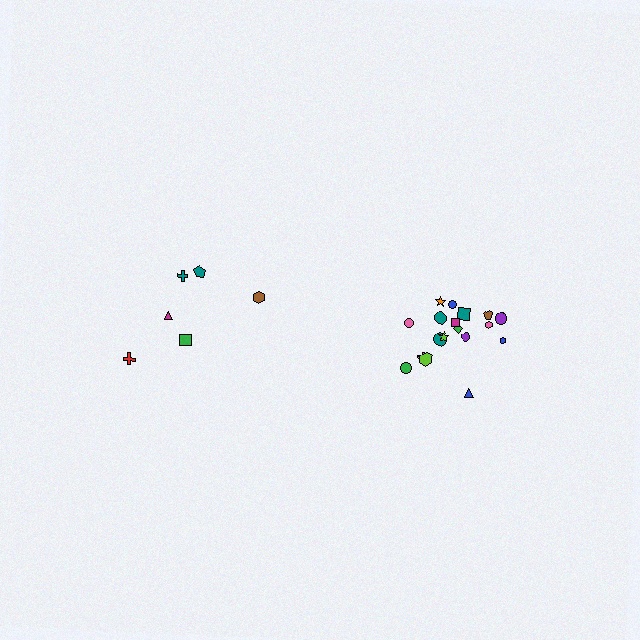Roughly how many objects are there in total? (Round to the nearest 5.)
Roughly 25 objects in total.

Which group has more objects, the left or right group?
The right group.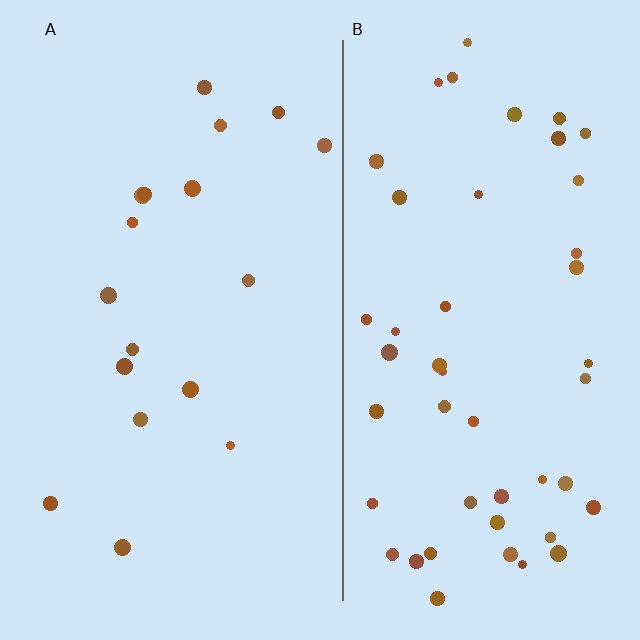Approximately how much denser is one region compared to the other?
Approximately 2.7× — region B over region A.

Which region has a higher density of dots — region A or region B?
B (the right).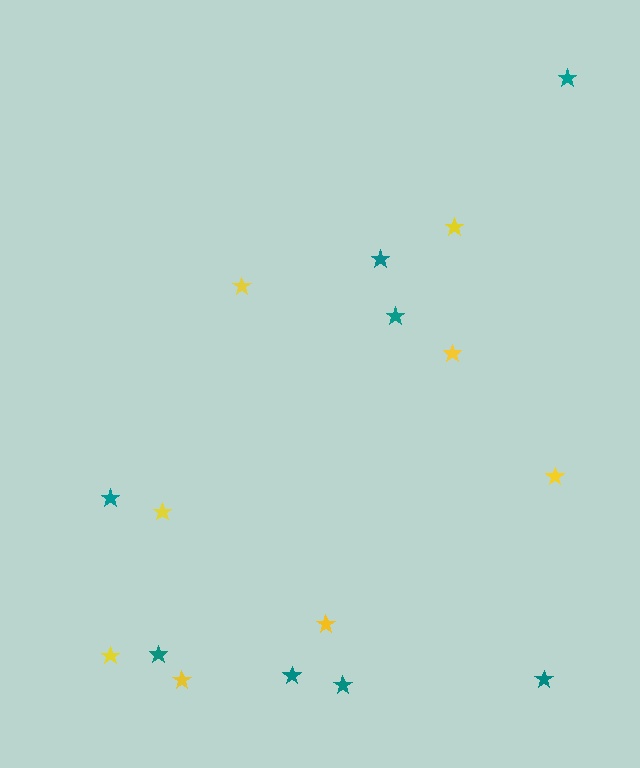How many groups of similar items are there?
There are 2 groups: one group of yellow stars (8) and one group of teal stars (8).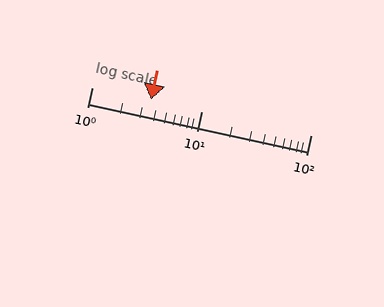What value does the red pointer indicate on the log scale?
The pointer indicates approximately 3.5.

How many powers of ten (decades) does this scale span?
The scale spans 2 decades, from 1 to 100.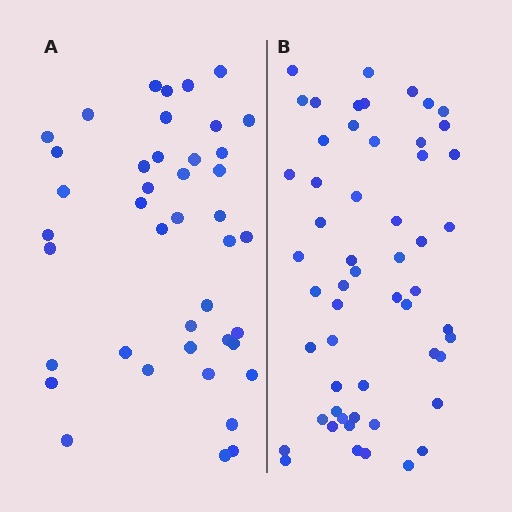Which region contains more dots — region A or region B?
Region B (the right region) has more dots.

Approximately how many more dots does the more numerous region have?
Region B has approximately 15 more dots than region A.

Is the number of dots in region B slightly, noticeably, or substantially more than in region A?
Region B has noticeably more, but not dramatically so. The ratio is roughly 1.3 to 1.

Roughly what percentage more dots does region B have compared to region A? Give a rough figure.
About 30% more.